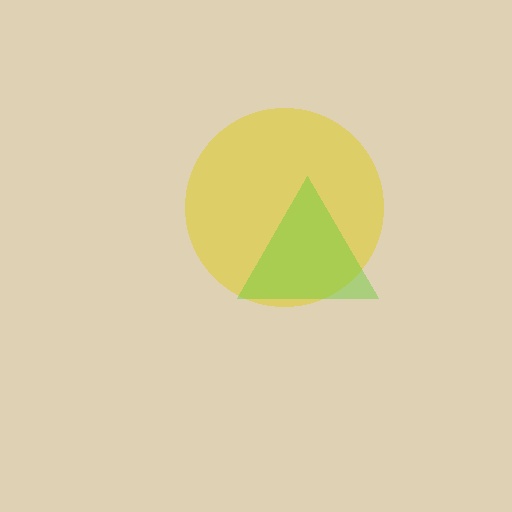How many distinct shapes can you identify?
There are 2 distinct shapes: a yellow circle, a lime triangle.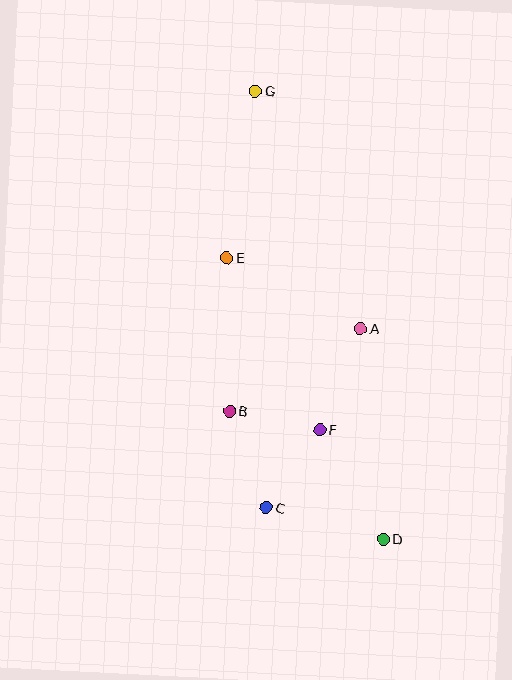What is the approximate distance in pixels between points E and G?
The distance between E and G is approximately 170 pixels.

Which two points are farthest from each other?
Points D and G are farthest from each other.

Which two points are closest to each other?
Points B and F are closest to each other.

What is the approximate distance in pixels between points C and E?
The distance between C and E is approximately 253 pixels.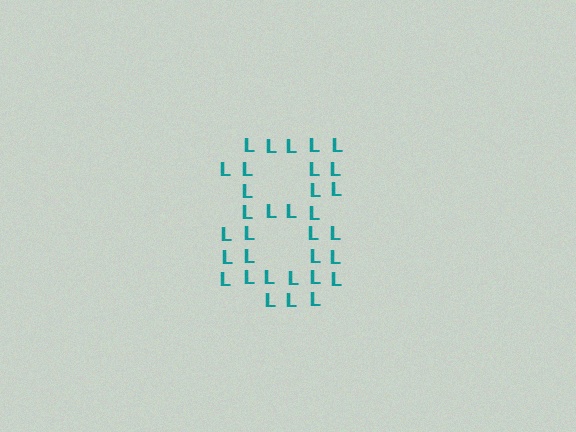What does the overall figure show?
The overall figure shows the digit 8.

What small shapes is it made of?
It is made of small letter L's.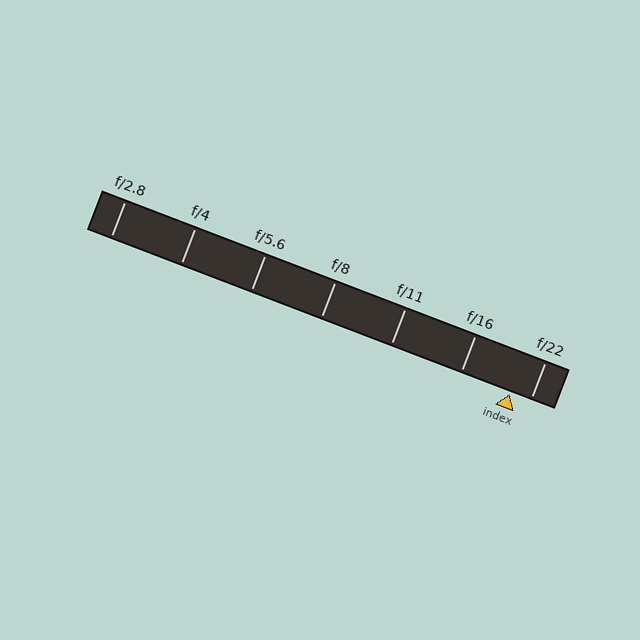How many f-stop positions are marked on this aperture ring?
There are 7 f-stop positions marked.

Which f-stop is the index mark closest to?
The index mark is closest to f/22.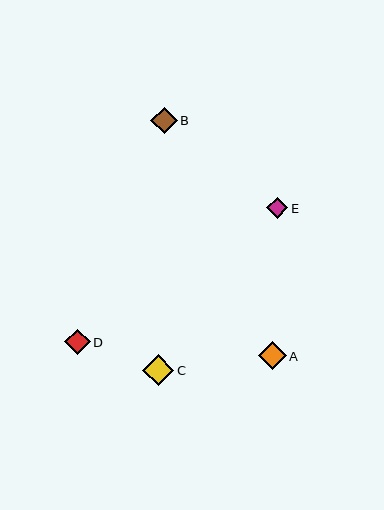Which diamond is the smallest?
Diamond E is the smallest with a size of approximately 21 pixels.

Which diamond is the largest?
Diamond C is the largest with a size of approximately 31 pixels.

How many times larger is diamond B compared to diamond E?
Diamond B is approximately 1.2 times the size of diamond E.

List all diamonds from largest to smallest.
From largest to smallest: C, A, B, D, E.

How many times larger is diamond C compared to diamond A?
Diamond C is approximately 1.1 times the size of diamond A.